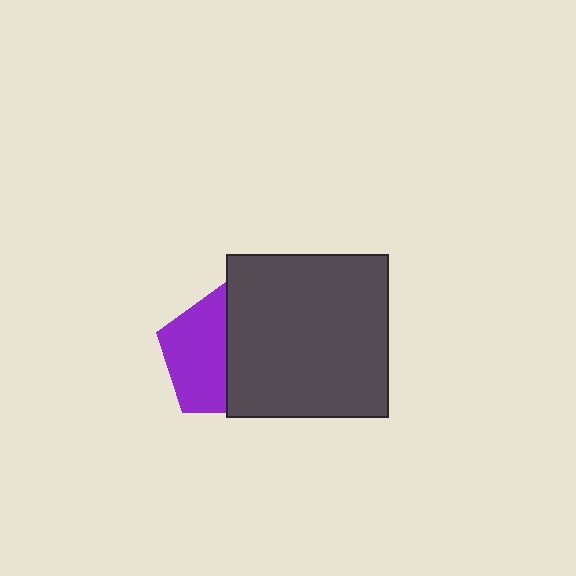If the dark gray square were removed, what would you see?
You would see the complete purple pentagon.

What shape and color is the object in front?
The object in front is a dark gray square.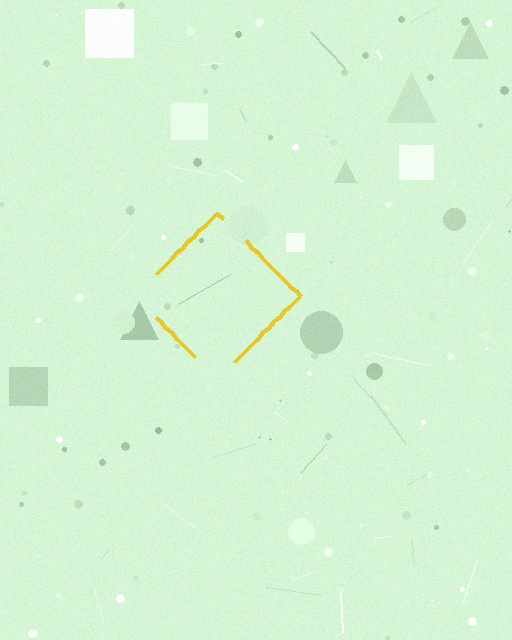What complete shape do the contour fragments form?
The contour fragments form a diamond.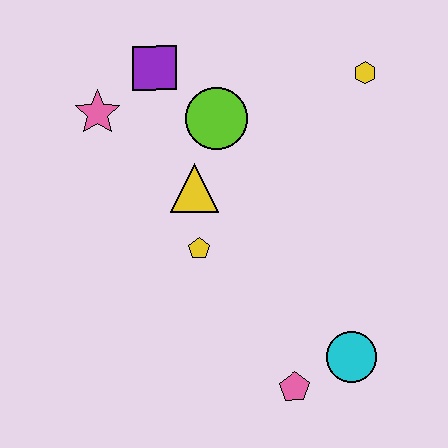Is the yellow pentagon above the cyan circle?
Yes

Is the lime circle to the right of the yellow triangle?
Yes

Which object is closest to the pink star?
The purple square is closest to the pink star.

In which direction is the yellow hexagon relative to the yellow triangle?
The yellow hexagon is to the right of the yellow triangle.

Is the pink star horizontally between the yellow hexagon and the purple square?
No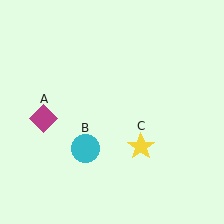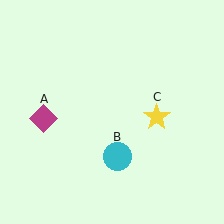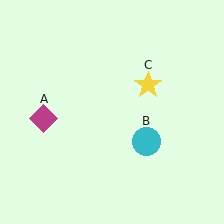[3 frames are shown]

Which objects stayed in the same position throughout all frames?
Magenta diamond (object A) remained stationary.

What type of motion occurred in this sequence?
The cyan circle (object B), yellow star (object C) rotated counterclockwise around the center of the scene.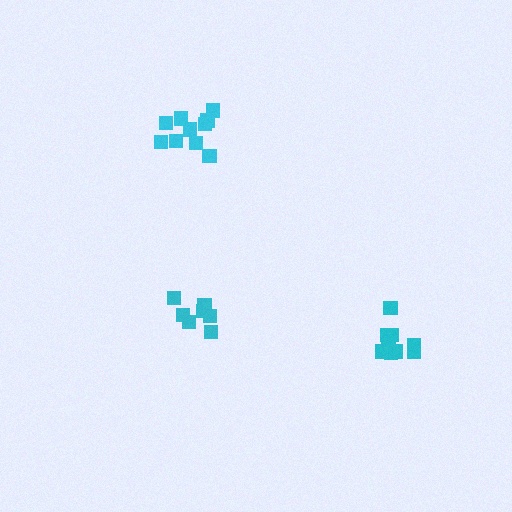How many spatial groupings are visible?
There are 3 spatial groupings.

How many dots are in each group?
Group 1: 7 dots, Group 2: 9 dots, Group 3: 10 dots (26 total).